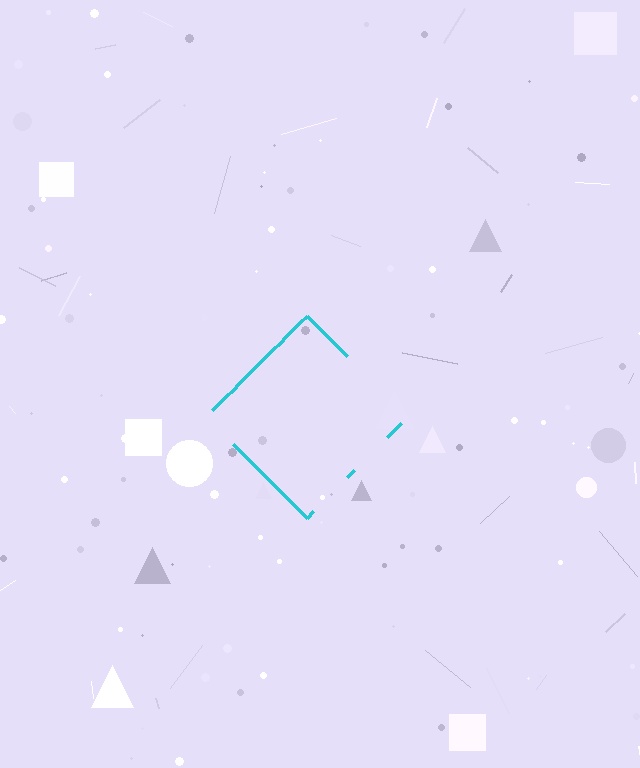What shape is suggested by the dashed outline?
The dashed outline suggests a diamond.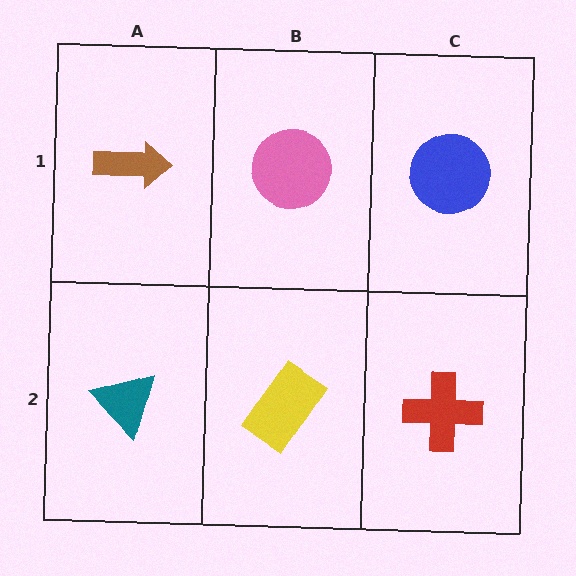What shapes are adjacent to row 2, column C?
A blue circle (row 1, column C), a yellow rectangle (row 2, column B).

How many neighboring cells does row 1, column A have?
2.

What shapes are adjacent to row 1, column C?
A red cross (row 2, column C), a pink circle (row 1, column B).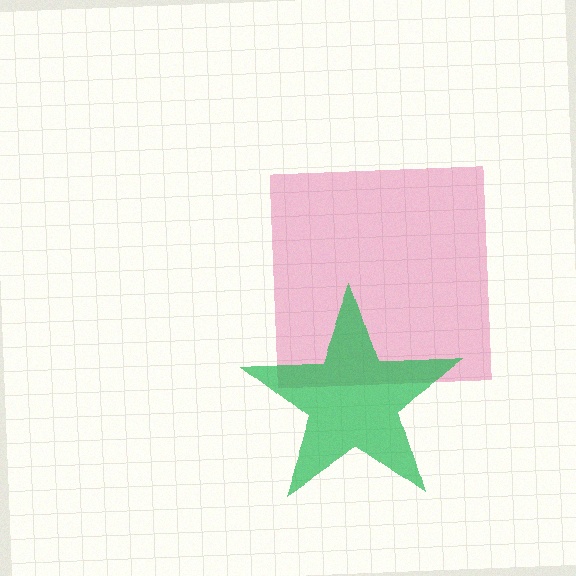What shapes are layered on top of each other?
The layered shapes are: a pink square, a green star.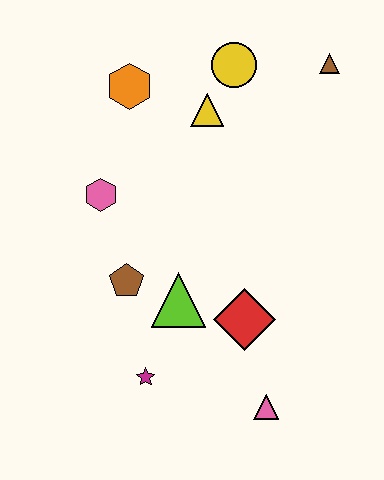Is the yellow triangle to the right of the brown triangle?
No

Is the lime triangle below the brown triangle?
Yes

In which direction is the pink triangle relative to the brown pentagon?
The pink triangle is to the right of the brown pentagon.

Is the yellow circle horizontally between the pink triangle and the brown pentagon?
Yes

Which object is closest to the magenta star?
The lime triangle is closest to the magenta star.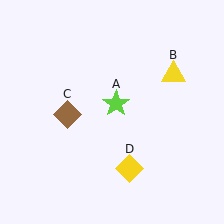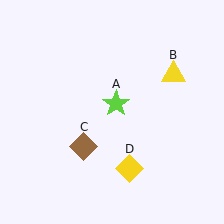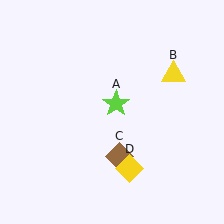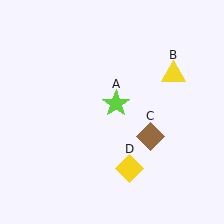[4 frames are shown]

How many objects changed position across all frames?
1 object changed position: brown diamond (object C).